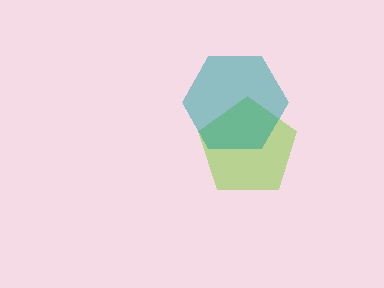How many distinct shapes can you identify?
There are 2 distinct shapes: a lime pentagon, a teal hexagon.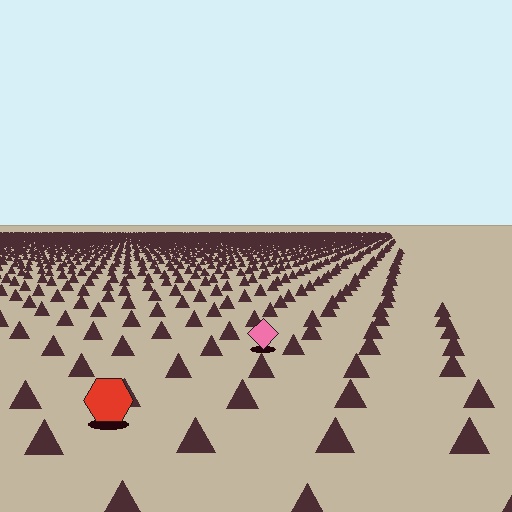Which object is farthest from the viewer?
The pink diamond is farthest from the viewer. It appears smaller and the ground texture around it is denser.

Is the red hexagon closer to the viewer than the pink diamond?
Yes. The red hexagon is closer — you can tell from the texture gradient: the ground texture is coarser near it.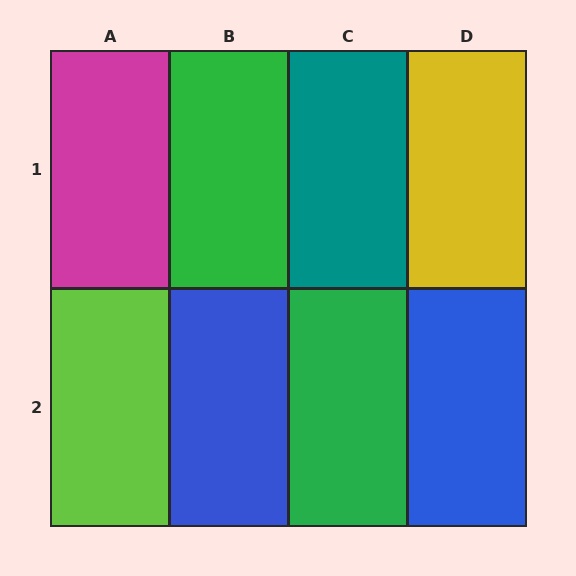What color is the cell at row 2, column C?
Green.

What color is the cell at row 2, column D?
Blue.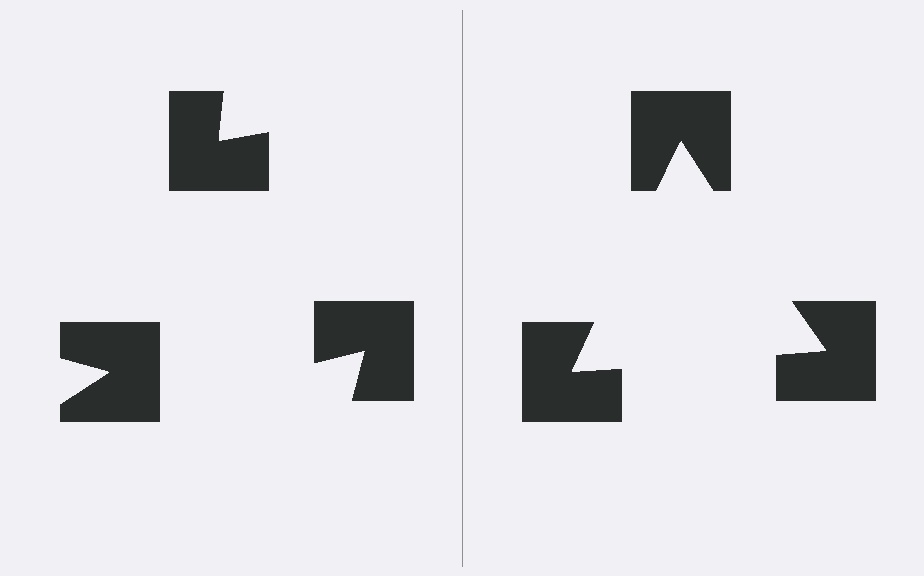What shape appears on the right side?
An illusory triangle.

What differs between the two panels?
The notched squares are positioned identically on both sides; only the wedge orientations differ. On the right they align to a triangle; on the left they are misaligned.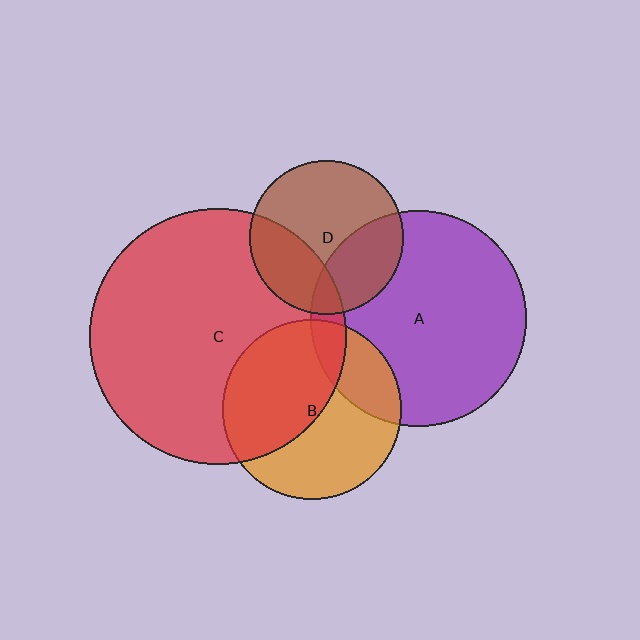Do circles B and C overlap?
Yes.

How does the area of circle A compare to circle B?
Approximately 1.5 times.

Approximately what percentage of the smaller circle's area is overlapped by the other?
Approximately 50%.